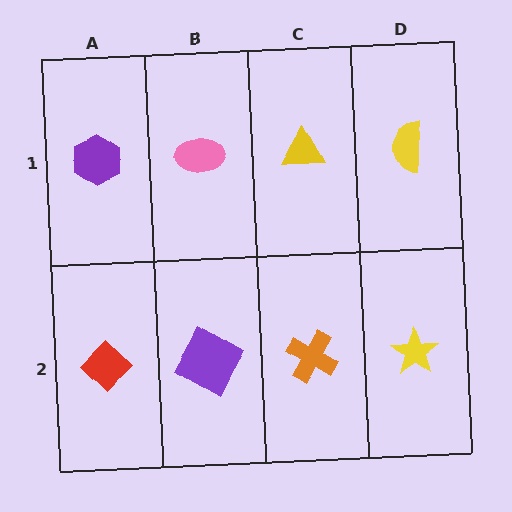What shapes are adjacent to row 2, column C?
A yellow triangle (row 1, column C), a purple square (row 2, column B), a yellow star (row 2, column D).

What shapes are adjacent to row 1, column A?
A red diamond (row 2, column A), a pink ellipse (row 1, column B).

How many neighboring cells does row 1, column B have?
3.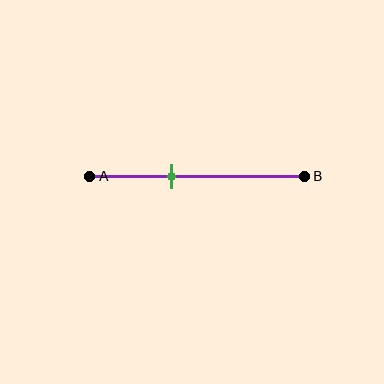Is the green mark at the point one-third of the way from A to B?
No, the mark is at about 40% from A, not at the 33% one-third point.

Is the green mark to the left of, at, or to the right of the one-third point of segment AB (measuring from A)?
The green mark is to the right of the one-third point of segment AB.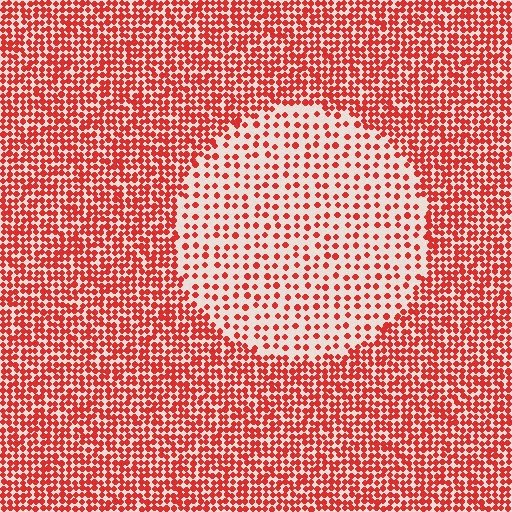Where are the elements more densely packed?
The elements are more densely packed outside the circle boundary.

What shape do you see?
I see a circle.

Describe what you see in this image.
The image contains small red elements arranged at two different densities. A circle-shaped region is visible where the elements are less densely packed than the surrounding area.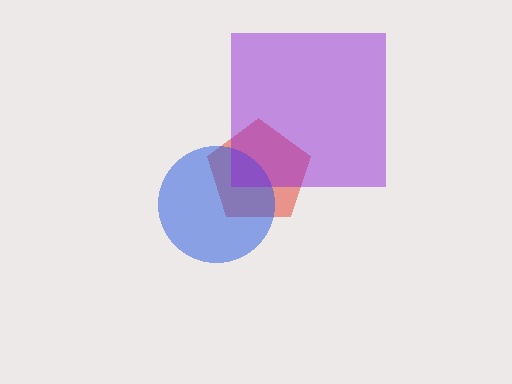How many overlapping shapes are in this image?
There are 3 overlapping shapes in the image.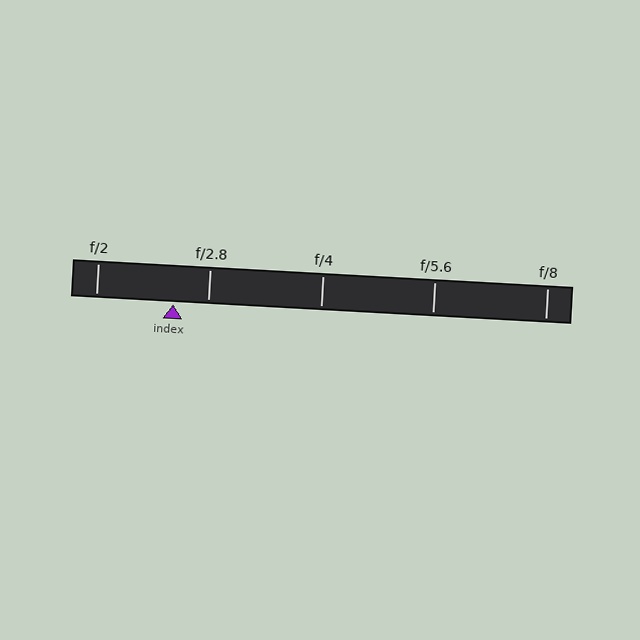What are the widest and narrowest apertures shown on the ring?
The widest aperture shown is f/2 and the narrowest is f/8.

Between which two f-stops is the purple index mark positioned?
The index mark is between f/2 and f/2.8.